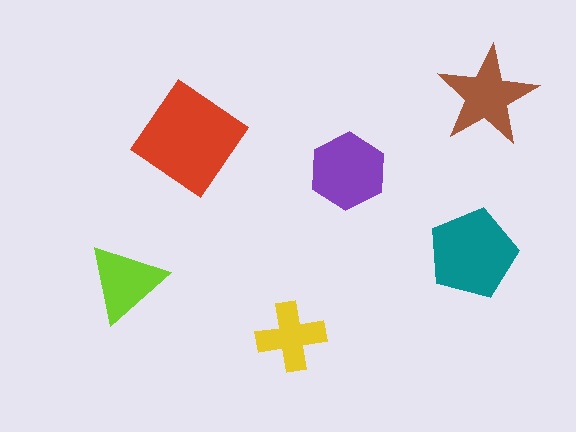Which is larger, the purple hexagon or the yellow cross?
The purple hexagon.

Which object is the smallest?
The yellow cross.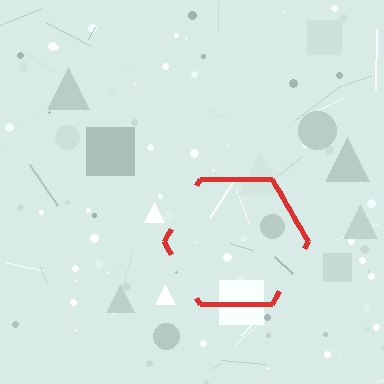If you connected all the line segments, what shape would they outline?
They would outline a hexagon.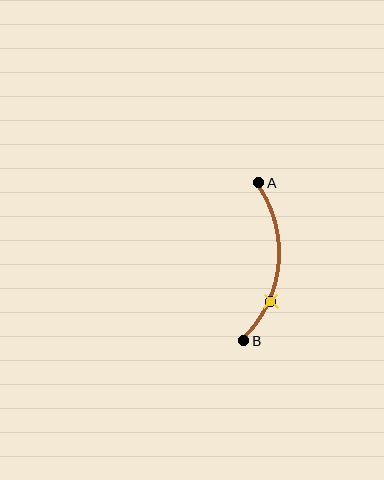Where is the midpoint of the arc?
The arc midpoint is the point on the curve farthest from the straight line joining A and B. It sits to the right of that line.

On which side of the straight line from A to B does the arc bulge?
The arc bulges to the right of the straight line connecting A and B.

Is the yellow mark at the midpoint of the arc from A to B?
No. The yellow mark lies on the arc but is closer to endpoint B. The arc midpoint would be at the point on the curve equidistant along the arc from both A and B.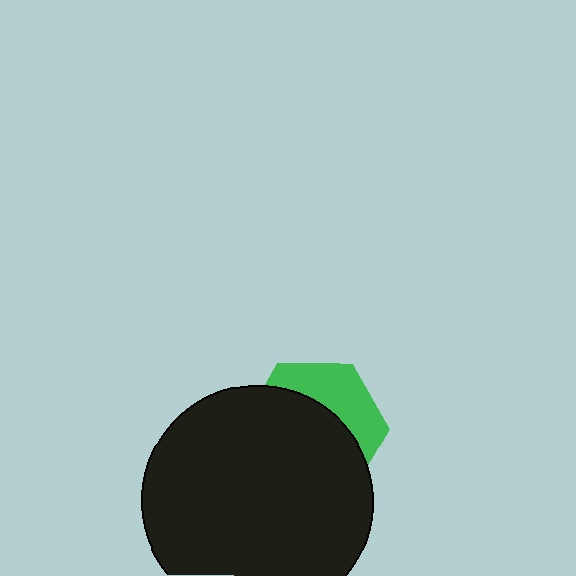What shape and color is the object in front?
The object in front is a black circle.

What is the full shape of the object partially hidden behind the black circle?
The partially hidden object is a green hexagon.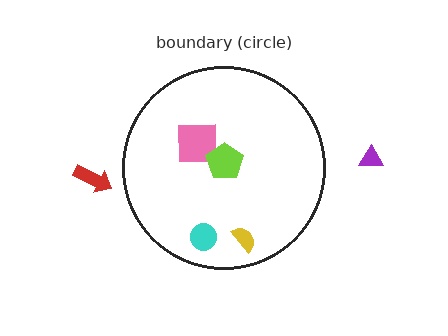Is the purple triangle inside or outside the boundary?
Outside.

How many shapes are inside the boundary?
4 inside, 2 outside.